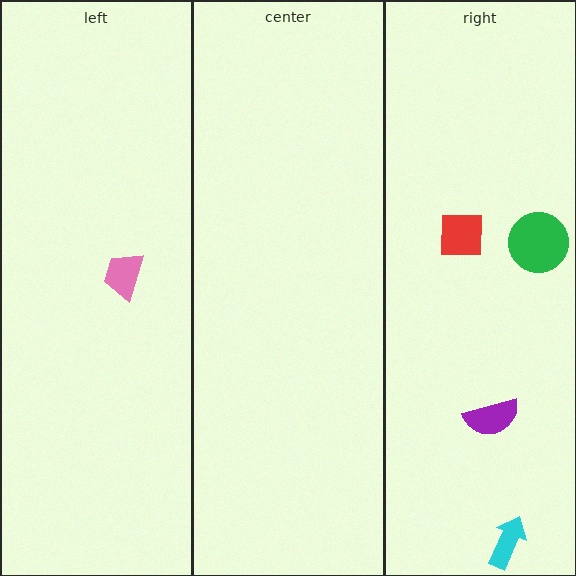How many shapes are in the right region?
4.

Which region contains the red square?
The right region.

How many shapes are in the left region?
1.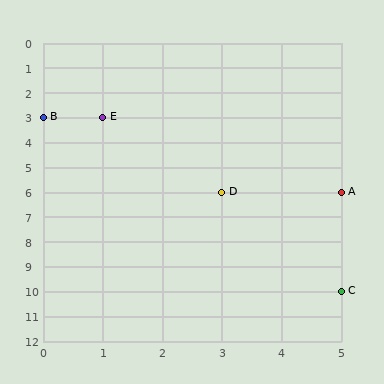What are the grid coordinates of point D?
Point D is at grid coordinates (3, 6).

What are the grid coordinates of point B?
Point B is at grid coordinates (0, 3).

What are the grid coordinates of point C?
Point C is at grid coordinates (5, 10).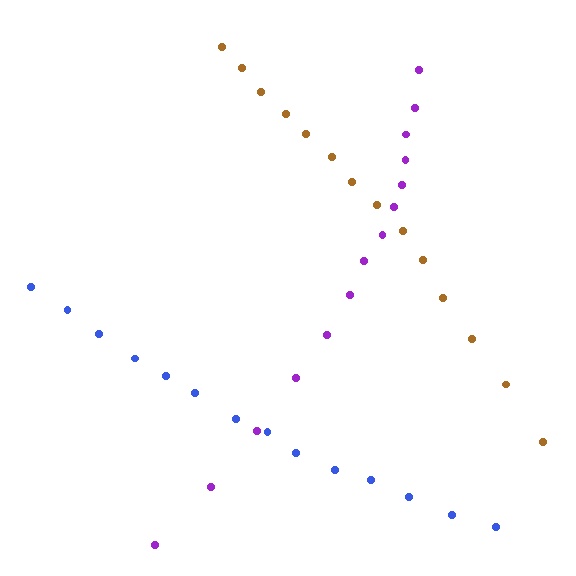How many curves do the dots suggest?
There are 3 distinct paths.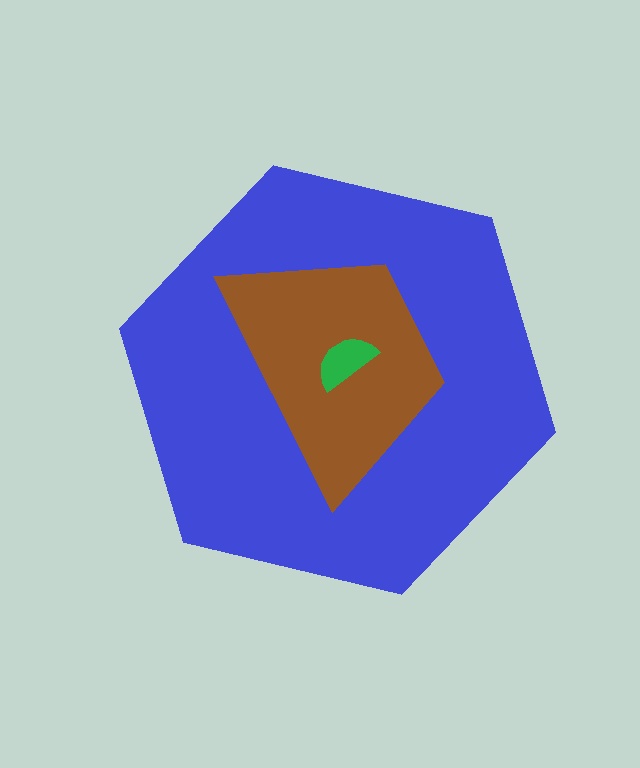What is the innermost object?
The green semicircle.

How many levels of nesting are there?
3.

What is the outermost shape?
The blue hexagon.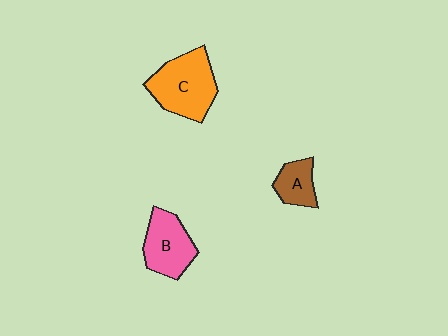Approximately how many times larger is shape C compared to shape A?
Approximately 2.1 times.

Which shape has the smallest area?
Shape A (brown).